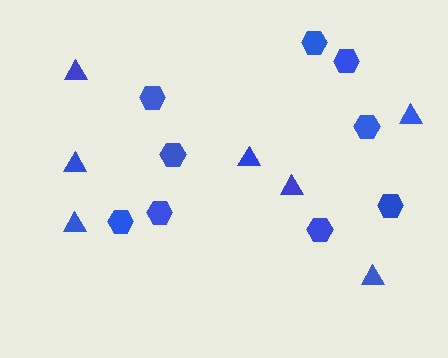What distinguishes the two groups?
There are 2 groups: one group of triangles (7) and one group of hexagons (9).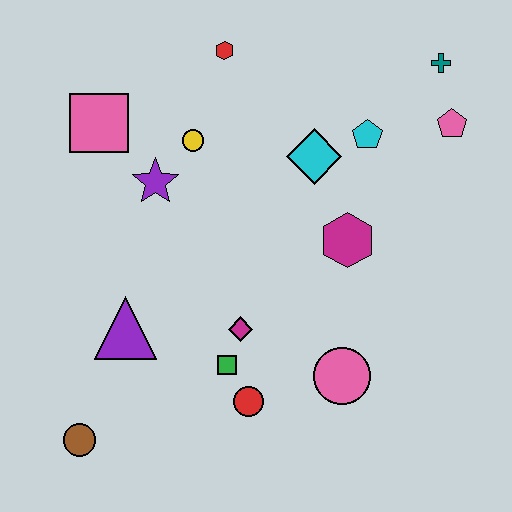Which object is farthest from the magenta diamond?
The teal cross is farthest from the magenta diamond.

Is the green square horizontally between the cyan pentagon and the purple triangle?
Yes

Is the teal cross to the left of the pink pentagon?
Yes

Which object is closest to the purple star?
The yellow circle is closest to the purple star.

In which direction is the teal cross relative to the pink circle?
The teal cross is above the pink circle.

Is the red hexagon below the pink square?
No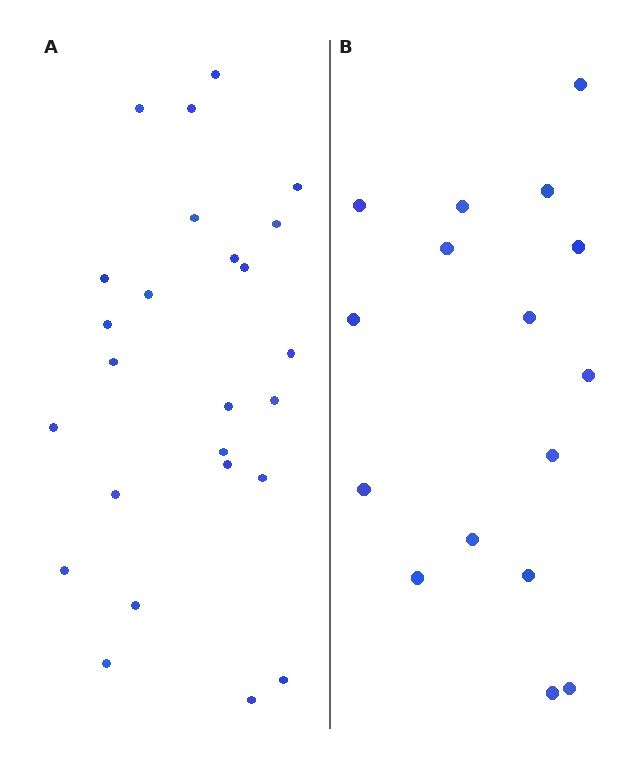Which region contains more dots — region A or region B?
Region A (the left region) has more dots.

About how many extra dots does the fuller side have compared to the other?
Region A has roughly 8 or so more dots than region B.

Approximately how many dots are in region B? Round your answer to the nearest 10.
About 20 dots. (The exact count is 16, which rounds to 20.)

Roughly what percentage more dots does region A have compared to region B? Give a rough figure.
About 55% more.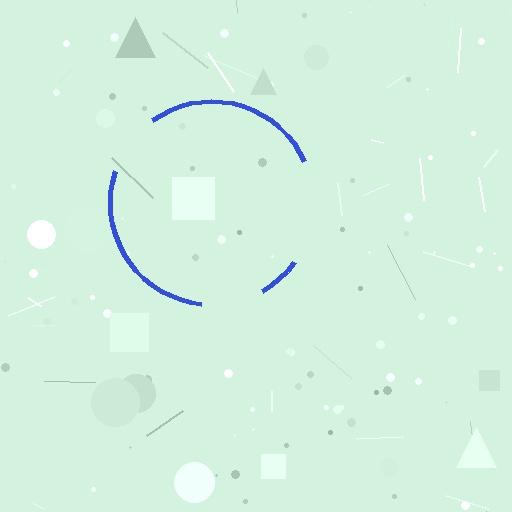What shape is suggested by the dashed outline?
The dashed outline suggests a circle.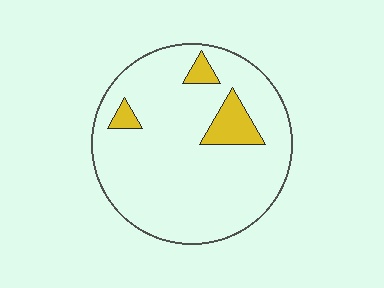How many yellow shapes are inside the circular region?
3.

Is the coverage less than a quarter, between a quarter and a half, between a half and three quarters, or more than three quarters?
Less than a quarter.